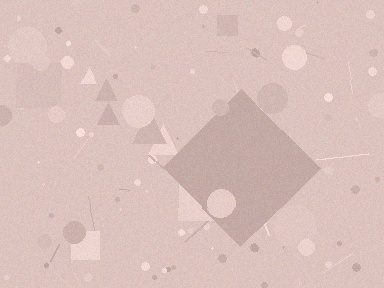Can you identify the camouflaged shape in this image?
The camouflaged shape is a diamond.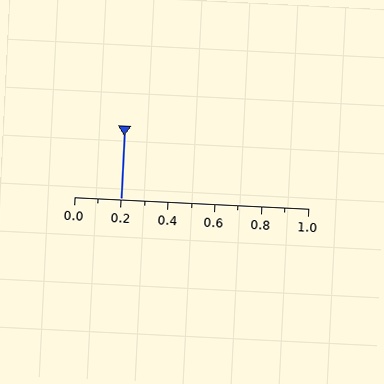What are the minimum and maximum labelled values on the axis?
The axis runs from 0.0 to 1.0.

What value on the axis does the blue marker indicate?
The marker indicates approximately 0.2.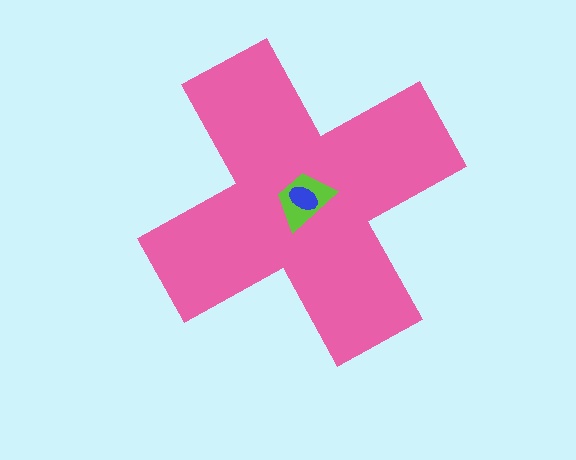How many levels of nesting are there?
3.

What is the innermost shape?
The blue ellipse.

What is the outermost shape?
The pink cross.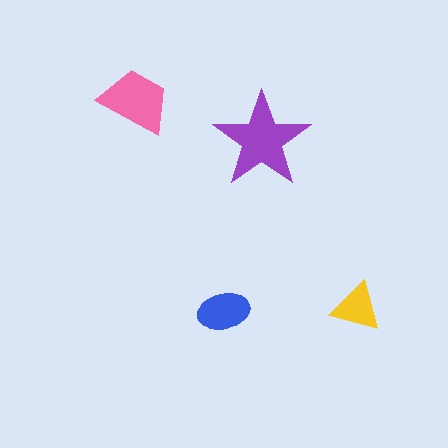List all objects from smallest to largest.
The yellow triangle, the blue ellipse, the pink trapezoid, the purple star.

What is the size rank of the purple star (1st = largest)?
1st.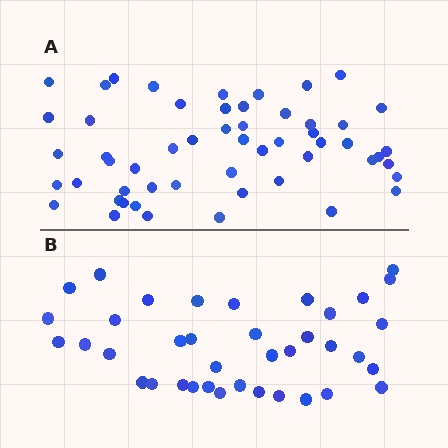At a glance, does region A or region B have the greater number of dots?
Region A (the top region) has more dots.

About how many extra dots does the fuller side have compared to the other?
Region A has approximately 15 more dots than region B.